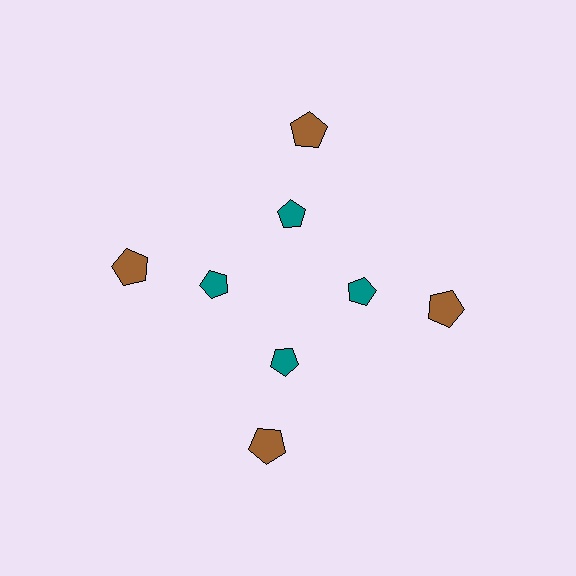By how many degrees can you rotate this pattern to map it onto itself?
The pattern maps onto itself every 90 degrees of rotation.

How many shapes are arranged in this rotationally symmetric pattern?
There are 8 shapes, arranged in 4 groups of 2.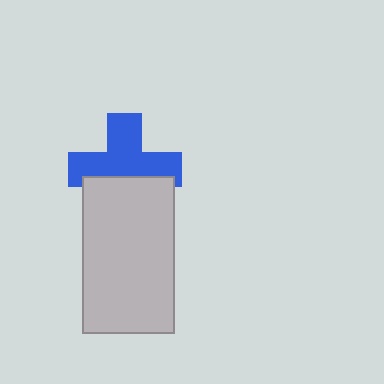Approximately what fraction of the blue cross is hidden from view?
Roughly 36% of the blue cross is hidden behind the light gray rectangle.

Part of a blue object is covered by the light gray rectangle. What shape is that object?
It is a cross.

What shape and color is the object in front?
The object in front is a light gray rectangle.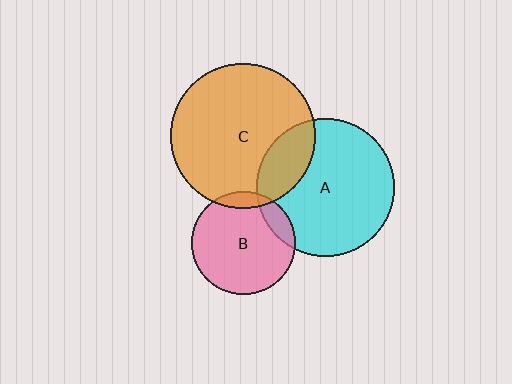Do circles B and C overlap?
Yes.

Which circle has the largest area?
Circle C (orange).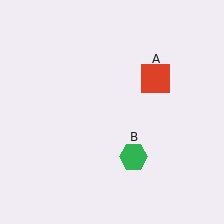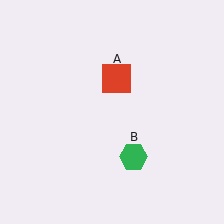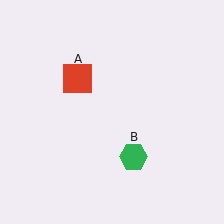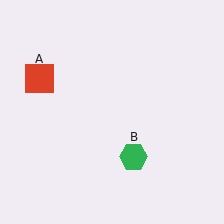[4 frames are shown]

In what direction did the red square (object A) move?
The red square (object A) moved left.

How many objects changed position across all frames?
1 object changed position: red square (object A).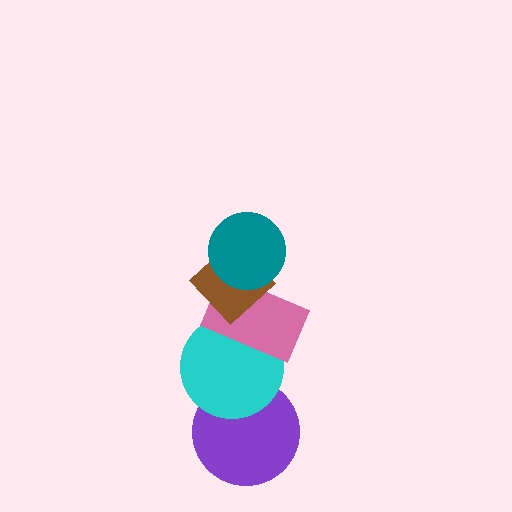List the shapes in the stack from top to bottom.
From top to bottom: the teal circle, the brown diamond, the pink rectangle, the cyan circle, the purple circle.